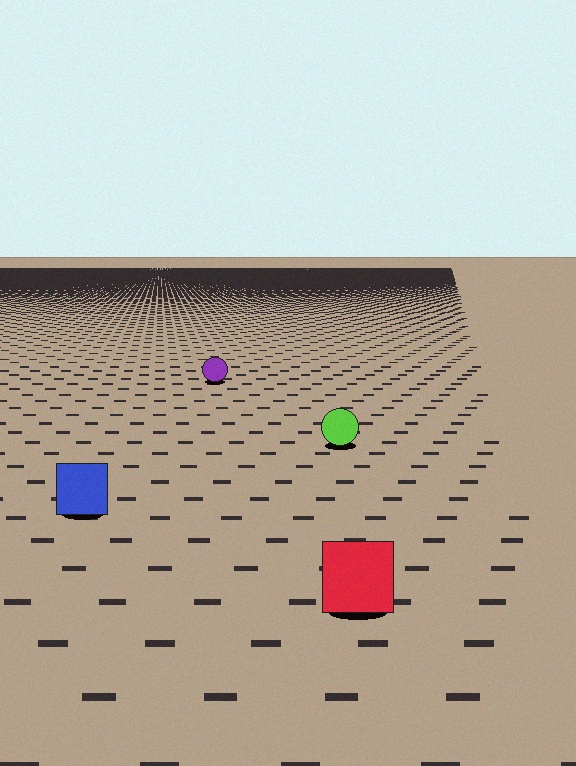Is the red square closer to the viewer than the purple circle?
Yes. The red square is closer — you can tell from the texture gradient: the ground texture is coarser near it.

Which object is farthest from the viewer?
The purple circle is farthest from the viewer. It appears smaller and the ground texture around it is denser.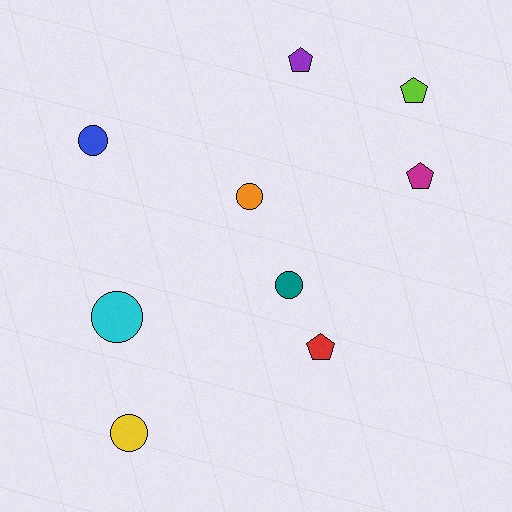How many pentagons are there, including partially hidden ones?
There are 4 pentagons.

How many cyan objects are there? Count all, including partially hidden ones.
There is 1 cyan object.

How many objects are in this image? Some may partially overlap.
There are 9 objects.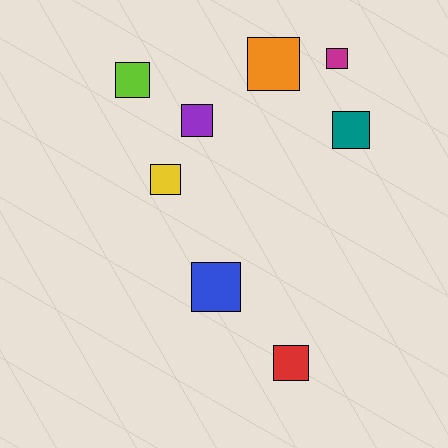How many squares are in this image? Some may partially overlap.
There are 8 squares.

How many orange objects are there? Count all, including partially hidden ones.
There is 1 orange object.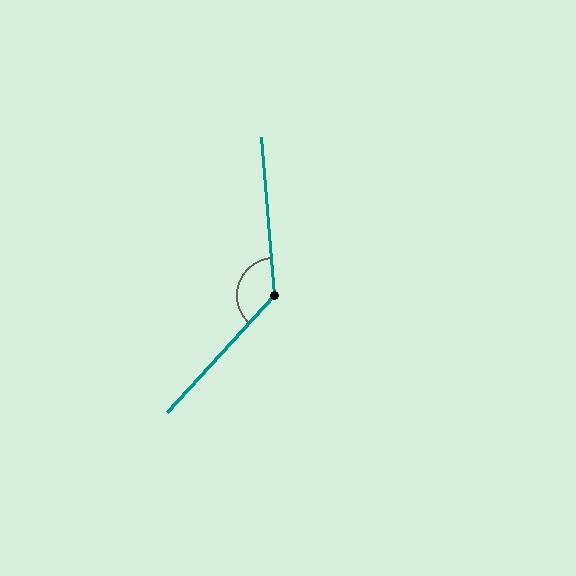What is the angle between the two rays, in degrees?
Approximately 133 degrees.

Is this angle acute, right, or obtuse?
It is obtuse.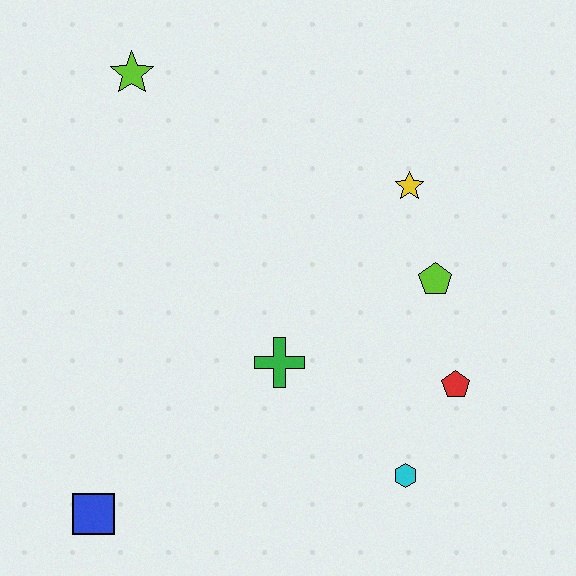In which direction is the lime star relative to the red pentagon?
The lime star is to the left of the red pentagon.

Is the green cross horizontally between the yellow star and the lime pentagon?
No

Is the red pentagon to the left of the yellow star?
No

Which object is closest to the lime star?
The yellow star is closest to the lime star.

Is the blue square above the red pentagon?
No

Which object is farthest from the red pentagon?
The lime star is farthest from the red pentagon.